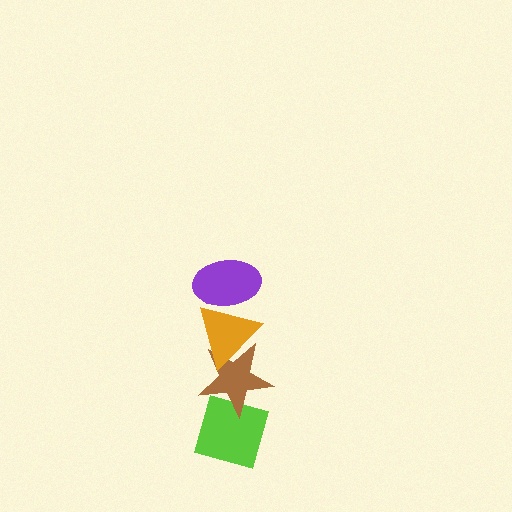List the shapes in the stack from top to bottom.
From top to bottom: the purple ellipse, the orange triangle, the brown star, the lime diamond.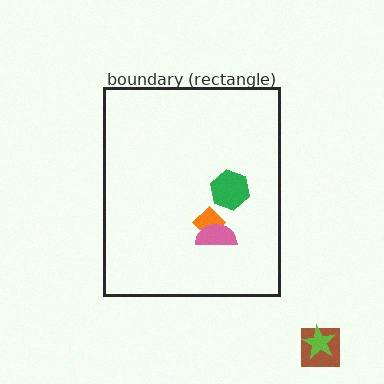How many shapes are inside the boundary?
3 inside, 2 outside.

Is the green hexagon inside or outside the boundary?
Inside.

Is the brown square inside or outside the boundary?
Outside.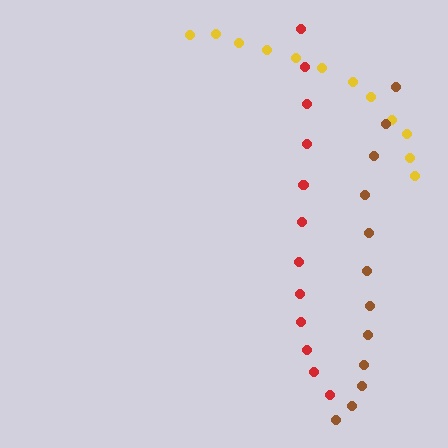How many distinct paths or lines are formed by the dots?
There are 3 distinct paths.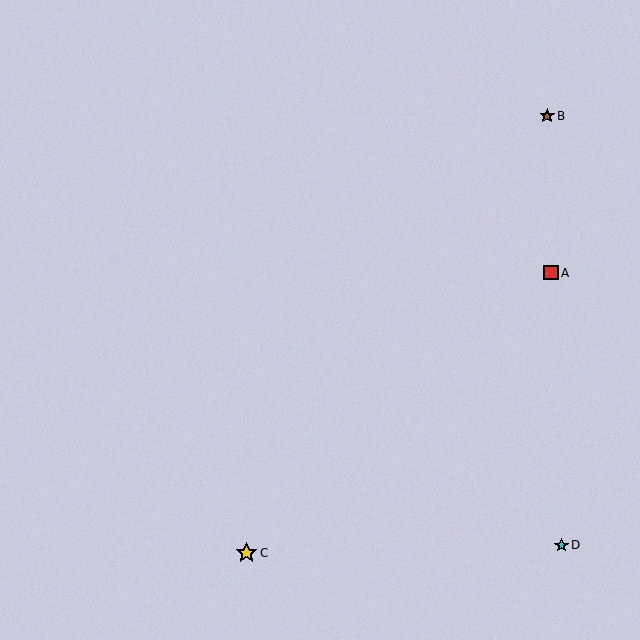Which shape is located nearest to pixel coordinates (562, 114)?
The brown star (labeled B) at (547, 116) is nearest to that location.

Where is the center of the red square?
The center of the red square is at (551, 273).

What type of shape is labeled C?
Shape C is a yellow star.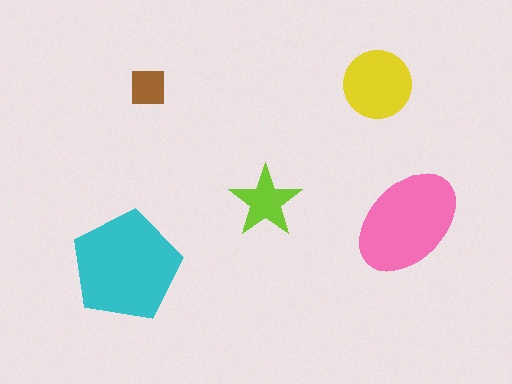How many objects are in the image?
There are 5 objects in the image.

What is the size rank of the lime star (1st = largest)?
4th.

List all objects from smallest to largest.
The brown square, the lime star, the yellow circle, the pink ellipse, the cyan pentagon.